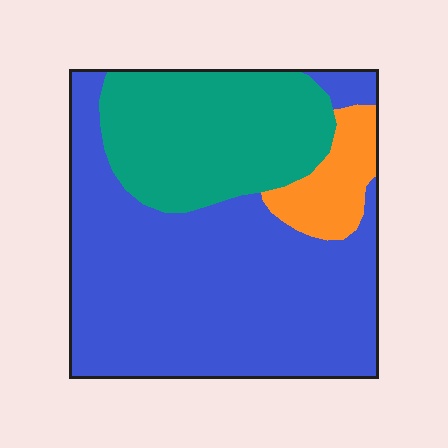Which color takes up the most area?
Blue, at roughly 60%.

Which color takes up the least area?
Orange, at roughly 10%.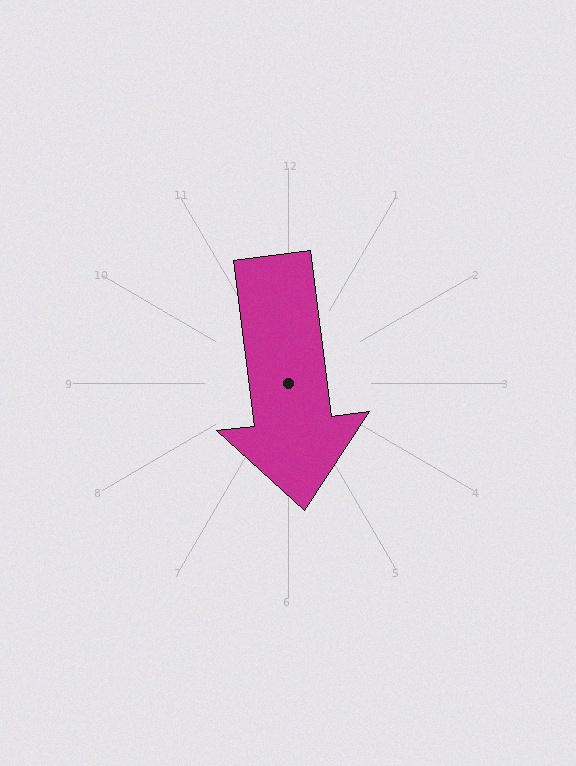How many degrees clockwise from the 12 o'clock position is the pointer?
Approximately 173 degrees.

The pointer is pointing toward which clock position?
Roughly 6 o'clock.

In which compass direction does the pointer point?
South.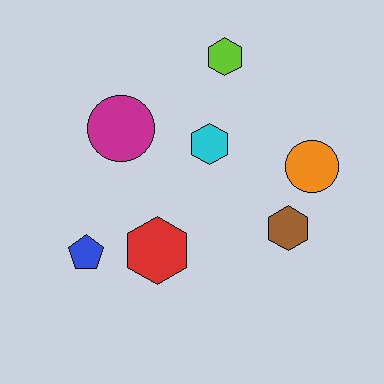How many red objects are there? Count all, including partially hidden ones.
There is 1 red object.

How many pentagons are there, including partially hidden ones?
There is 1 pentagon.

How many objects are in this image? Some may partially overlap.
There are 7 objects.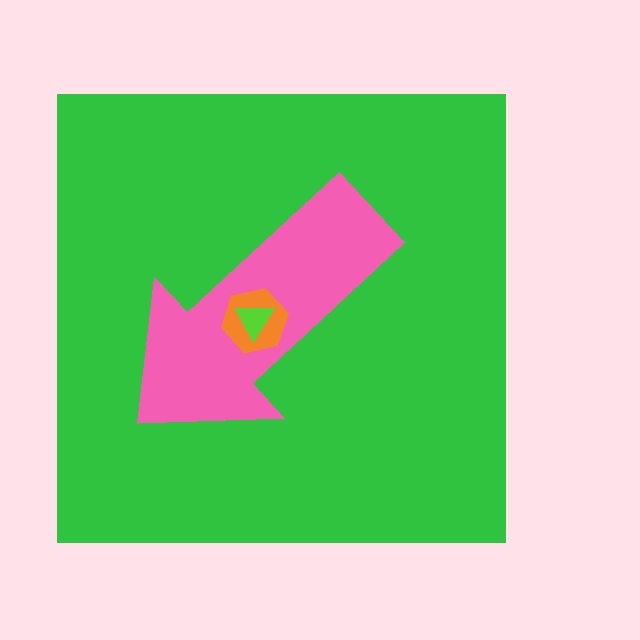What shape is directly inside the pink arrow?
The orange hexagon.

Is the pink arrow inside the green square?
Yes.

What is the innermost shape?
The lime triangle.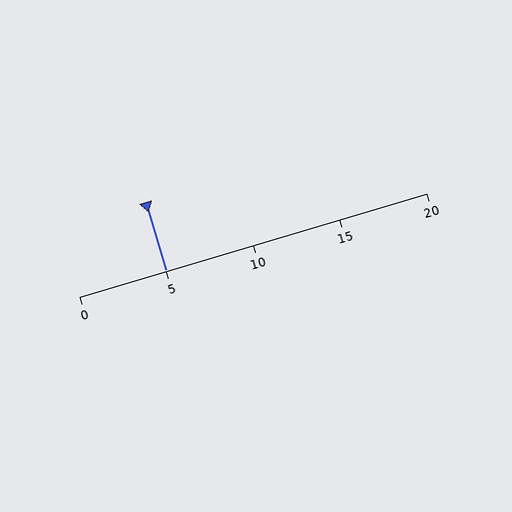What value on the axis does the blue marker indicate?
The marker indicates approximately 5.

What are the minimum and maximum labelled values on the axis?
The axis runs from 0 to 20.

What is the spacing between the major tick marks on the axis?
The major ticks are spaced 5 apart.